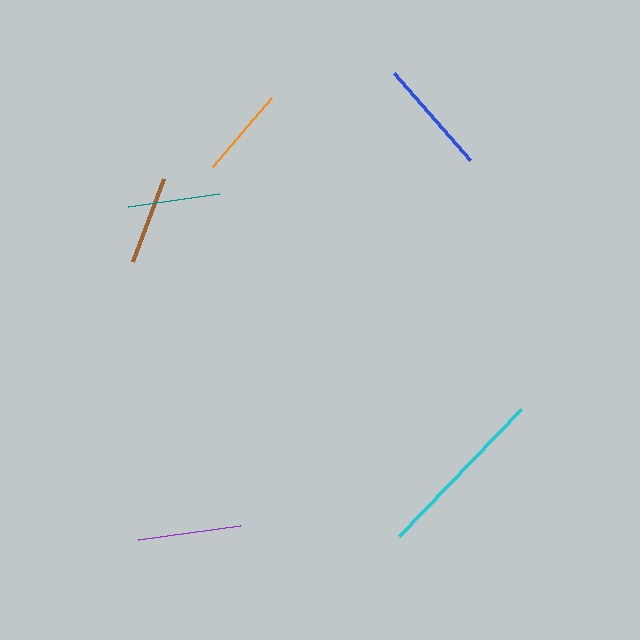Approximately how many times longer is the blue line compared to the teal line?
The blue line is approximately 1.3 times the length of the teal line.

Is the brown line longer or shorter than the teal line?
The teal line is longer than the brown line.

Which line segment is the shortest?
The brown line is the shortest at approximately 88 pixels.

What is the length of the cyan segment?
The cyan segment is approximately 176 pixels long.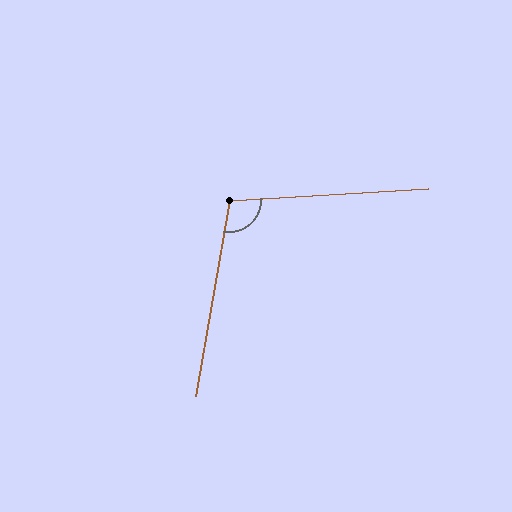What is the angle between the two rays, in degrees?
Approximately 103 degrees.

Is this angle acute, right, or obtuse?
It is obtuse.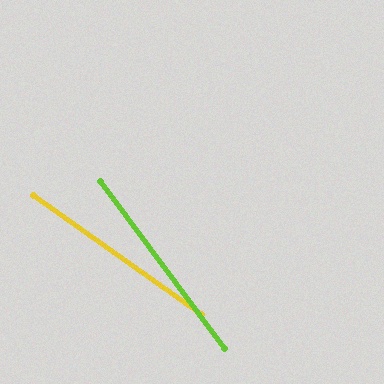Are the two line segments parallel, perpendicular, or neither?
Neither parallel nor perpendicular — they differ by about 18°.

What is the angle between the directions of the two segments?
Approximately 18 degrees.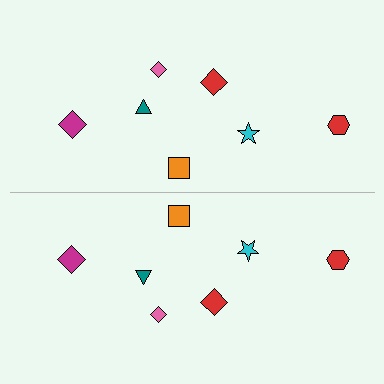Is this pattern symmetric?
Yes, this pattern has bilateral (reflection) symmetry.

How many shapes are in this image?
There are 14 shapes in this image.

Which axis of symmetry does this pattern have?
The pattern has a horizontal axis of symmetry running through the center of the image.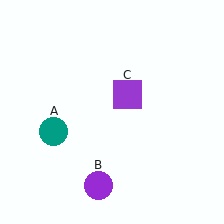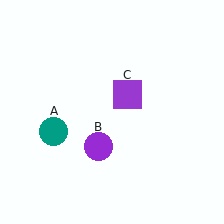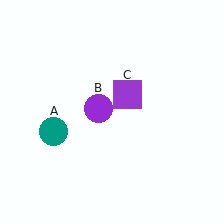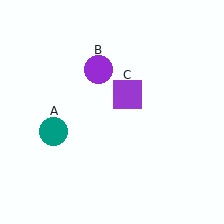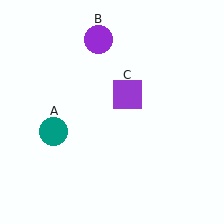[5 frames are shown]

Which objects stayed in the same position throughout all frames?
Teal circle (object A) and purple square (object C) remained stationary.